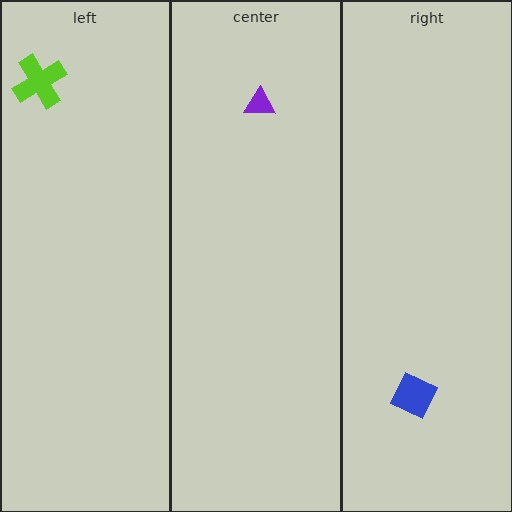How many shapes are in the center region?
1.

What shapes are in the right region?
The blue square.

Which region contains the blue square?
The right region.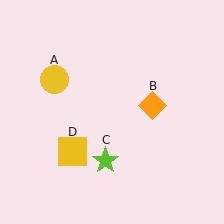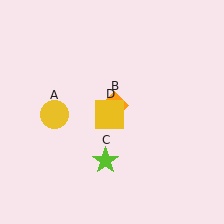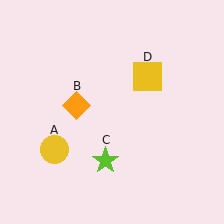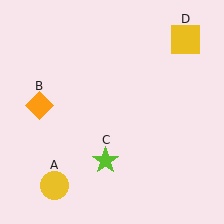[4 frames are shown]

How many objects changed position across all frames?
3 objects changed position: yellow circle (object A), orange diamond (object B), yellow square (object D).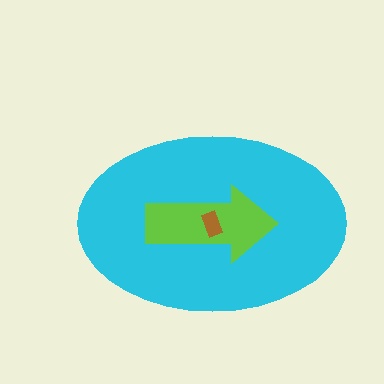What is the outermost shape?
The cyan ellipse.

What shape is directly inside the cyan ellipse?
The lime arrow.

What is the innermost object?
The brown rectangle.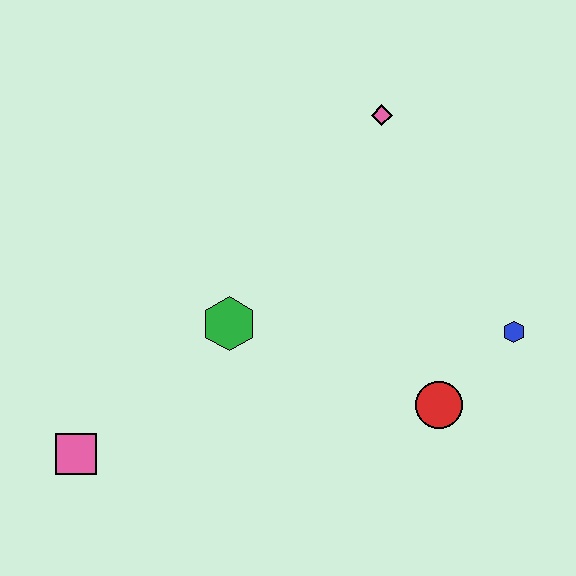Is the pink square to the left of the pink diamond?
Yes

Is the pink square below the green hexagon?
Yes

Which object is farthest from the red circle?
The pink square is farthest from the red circle.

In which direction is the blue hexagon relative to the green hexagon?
The blue hexagon is to the right of the green hexagon.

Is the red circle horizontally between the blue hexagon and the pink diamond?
Yes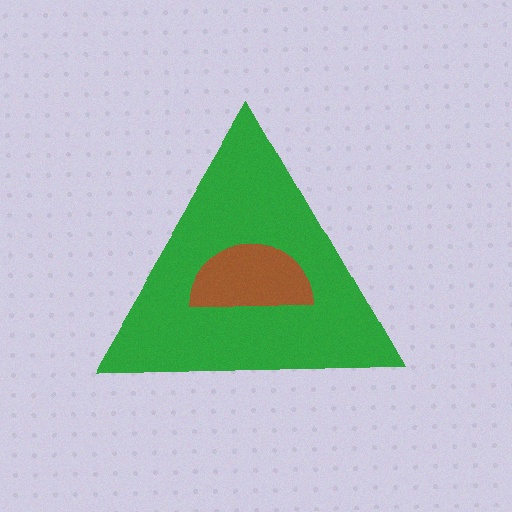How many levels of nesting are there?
2.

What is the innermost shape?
The brown semicircle.